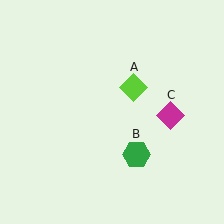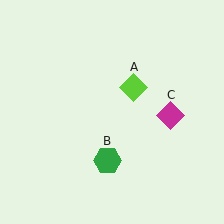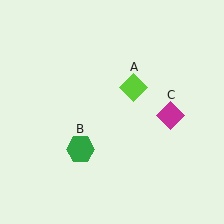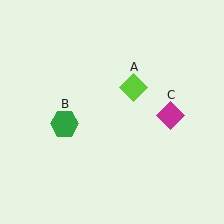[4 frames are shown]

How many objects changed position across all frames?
1 object changed position: green hexagon (object B).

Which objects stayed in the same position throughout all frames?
Lime diamond (object A) and magenta diamond (object C) remained stationary.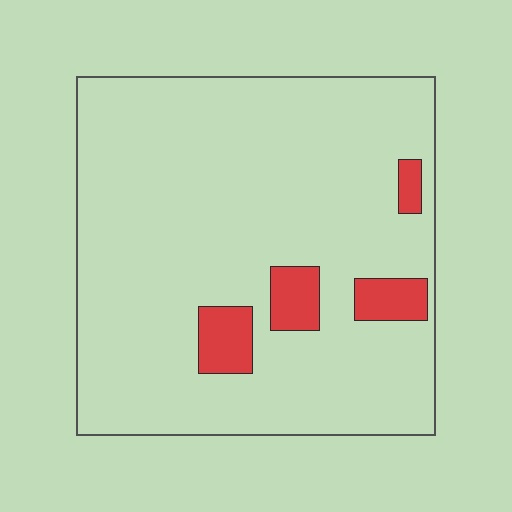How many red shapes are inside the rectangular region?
4.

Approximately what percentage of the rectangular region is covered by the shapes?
Approximately 10%.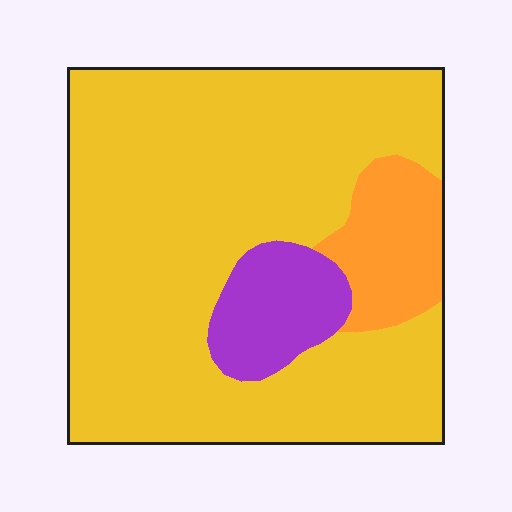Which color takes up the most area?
Yellow, at roughly 80%.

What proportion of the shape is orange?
Orange covers 11% of the shape.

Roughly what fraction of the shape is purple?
Purple takes up about one tenth (1/10) of the shape.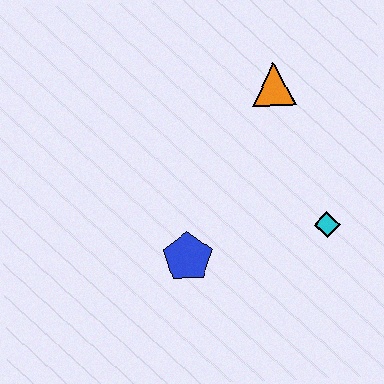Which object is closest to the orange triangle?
The cyan diamond is closest to the orange triangle.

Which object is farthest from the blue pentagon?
The orange triangle is farthest from the blue pentagon.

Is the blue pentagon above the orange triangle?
No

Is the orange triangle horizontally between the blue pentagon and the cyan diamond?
Yes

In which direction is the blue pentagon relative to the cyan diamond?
The blue pentagon is to the left of the cyan diamond.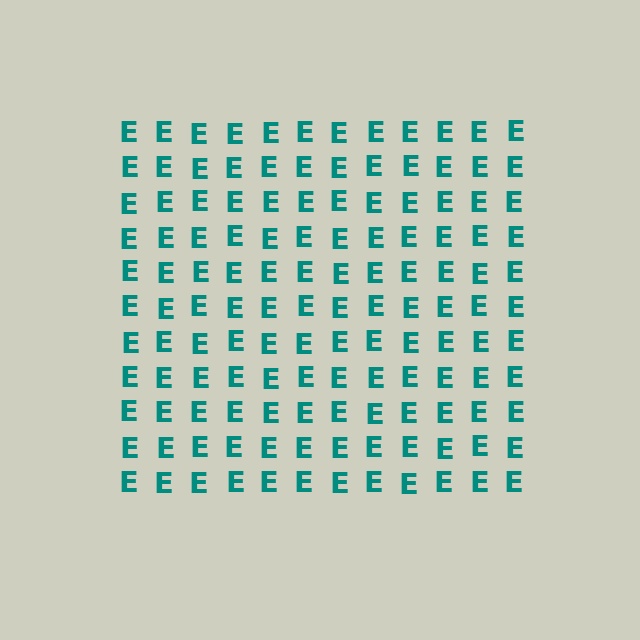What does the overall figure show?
The overall figure shows a square.